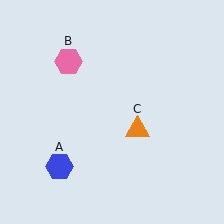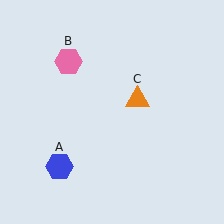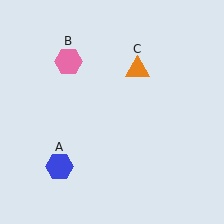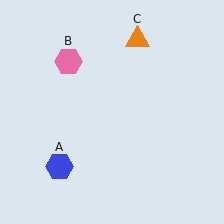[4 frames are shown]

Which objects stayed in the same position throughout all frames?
Blue hexagon (object A) and pink hexagon (object B) remained stationary.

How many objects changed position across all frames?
1 object changed position: orange triangle (object C).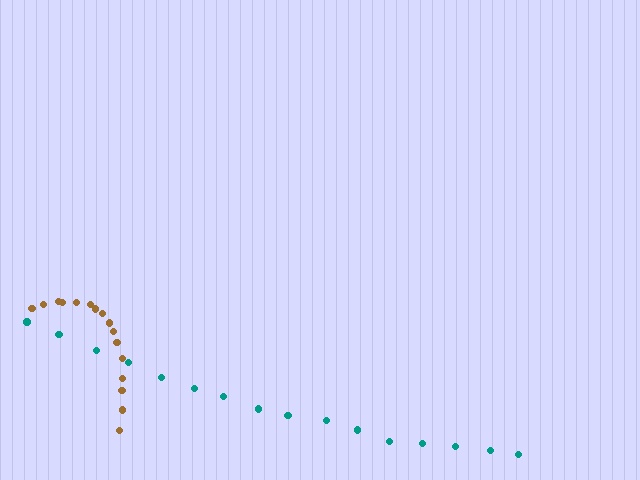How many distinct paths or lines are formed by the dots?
There are 2 distinct paths.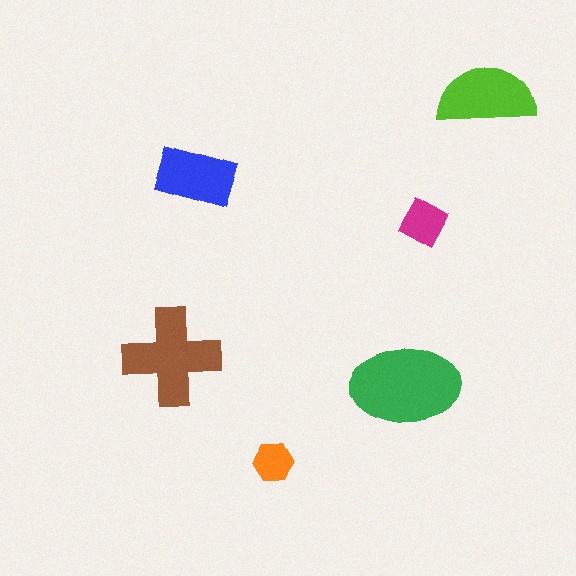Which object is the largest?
The green ellipse.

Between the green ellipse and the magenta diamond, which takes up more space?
The green ellipse.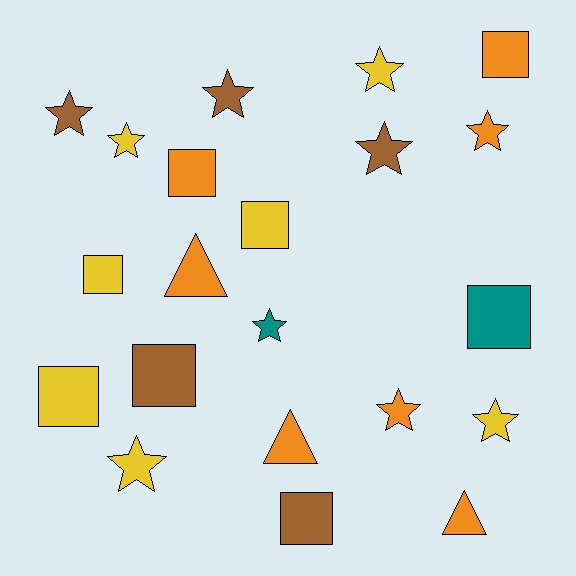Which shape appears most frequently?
Star, with 10 objects.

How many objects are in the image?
There are 21 objects.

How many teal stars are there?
There is 1 teal star.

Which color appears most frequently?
Orange, with 7 objects.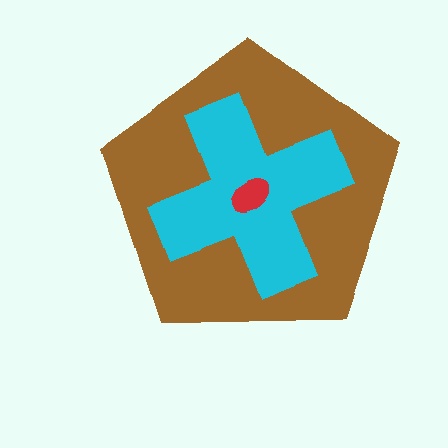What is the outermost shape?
The brown pentagon.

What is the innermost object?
The red ellipse.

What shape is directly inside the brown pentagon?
The cyan cross.